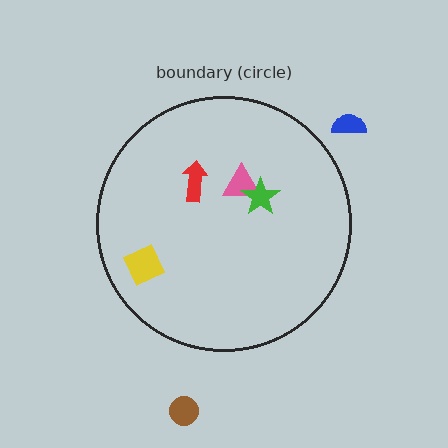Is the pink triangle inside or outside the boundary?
Inside.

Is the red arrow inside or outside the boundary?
Inside.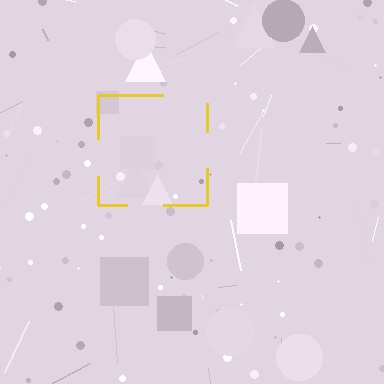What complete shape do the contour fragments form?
The contour fragments form a square.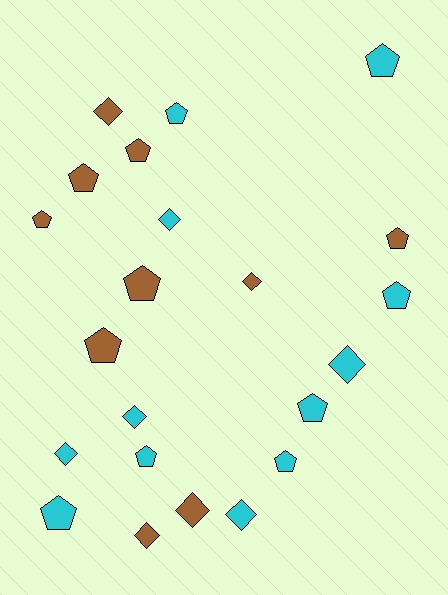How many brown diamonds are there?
There are 4 brown diamonds.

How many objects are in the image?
There are 22 objects.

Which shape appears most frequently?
Pentagon, with 13 objects.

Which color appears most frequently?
Cyan, with 12 objects.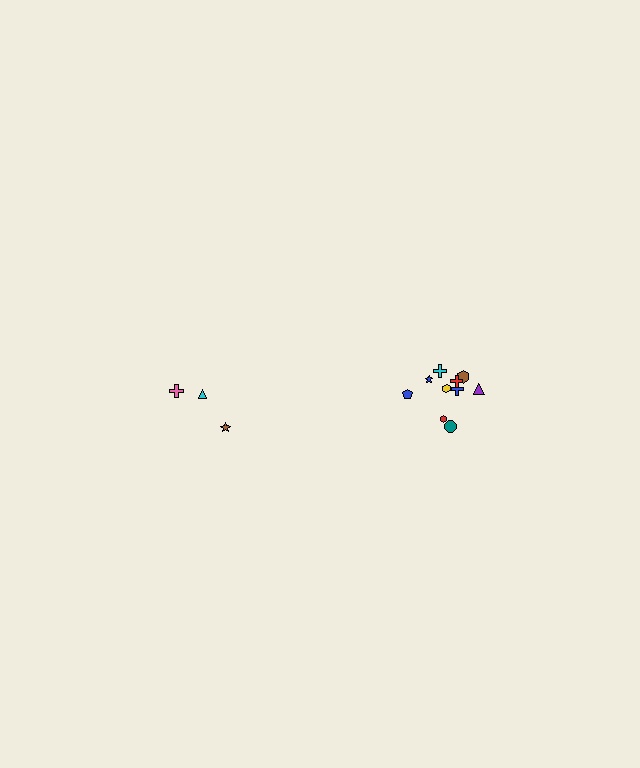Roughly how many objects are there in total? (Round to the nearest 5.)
Roughly 15 objects in total.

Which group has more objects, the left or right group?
The right group.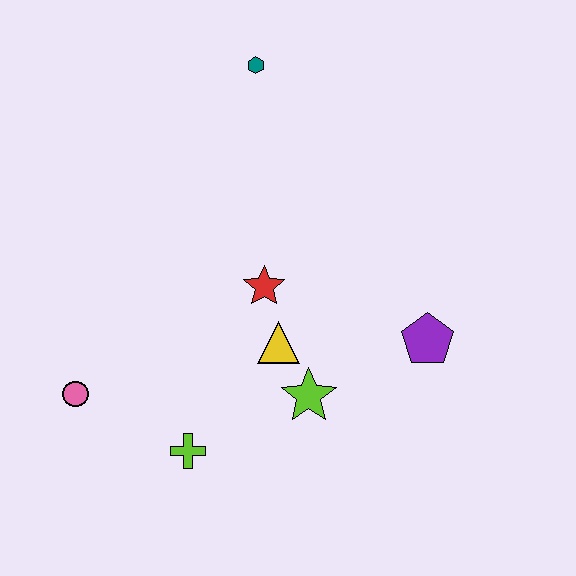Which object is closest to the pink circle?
The lime cross is closest to the pink circle.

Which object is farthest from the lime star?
The teal hexagon is farthest from the lime star.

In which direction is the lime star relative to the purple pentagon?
The lime star is to the left of the purple pentagon.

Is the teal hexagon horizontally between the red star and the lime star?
No